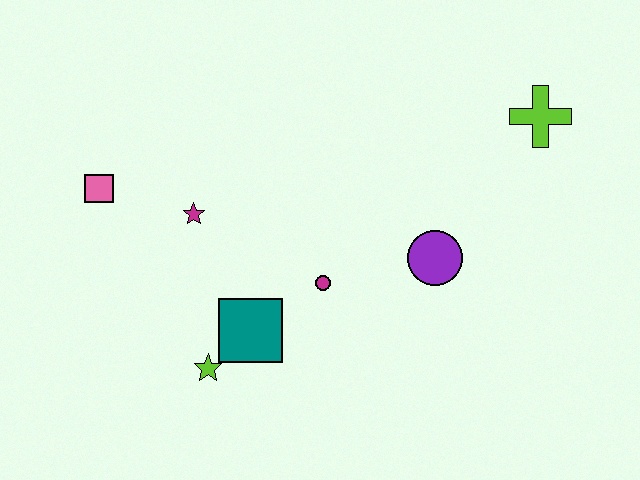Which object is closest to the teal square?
The lime star is closest to the teal square.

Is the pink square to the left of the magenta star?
Yes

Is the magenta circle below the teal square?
No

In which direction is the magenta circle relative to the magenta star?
The magenta circle is to the right of the magenta star.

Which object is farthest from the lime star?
The lime cross is farthest from the lime star.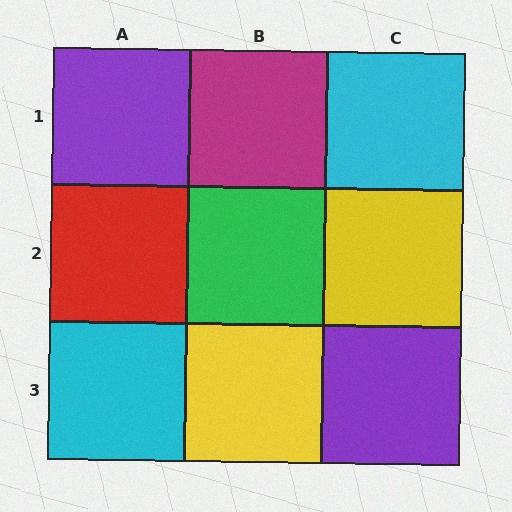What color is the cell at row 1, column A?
Purple.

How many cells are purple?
2 cells are purple.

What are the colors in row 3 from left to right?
Cyan, yellow, purple.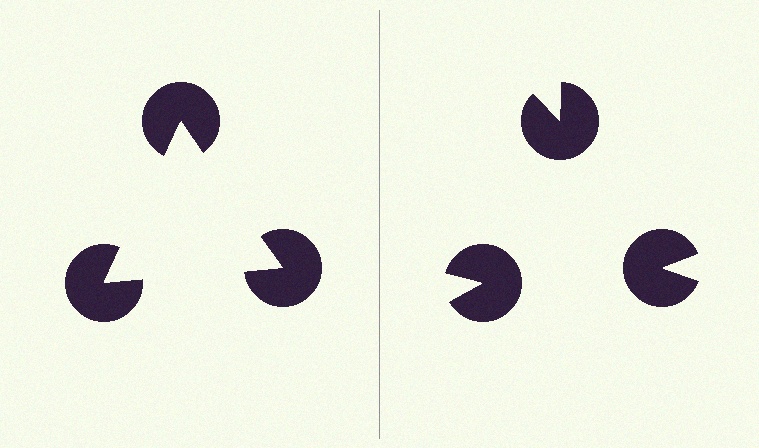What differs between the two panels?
The pac-man discs are positioned identically on both sides; only the wedge orientations differ. On the left they align to a triangle; on the right they are misaligned.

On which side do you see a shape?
An illusory triangle appears on the left side. On the right side the wedge cuts are rotated, so no coherent shape forms.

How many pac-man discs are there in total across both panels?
6 — 3 on each side.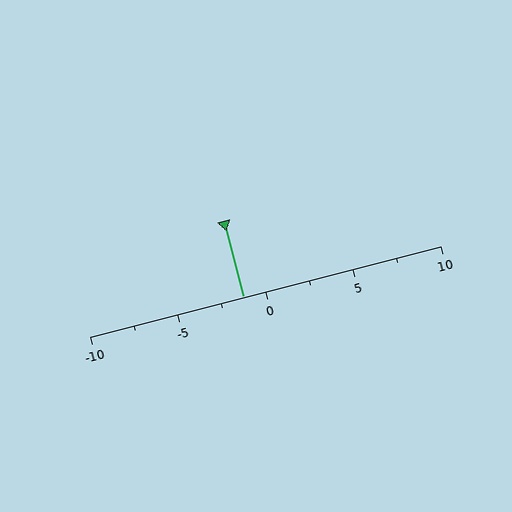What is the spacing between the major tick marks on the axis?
The major ticks are spaced 5 apart.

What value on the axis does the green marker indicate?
The marker indicates approximately -1.2.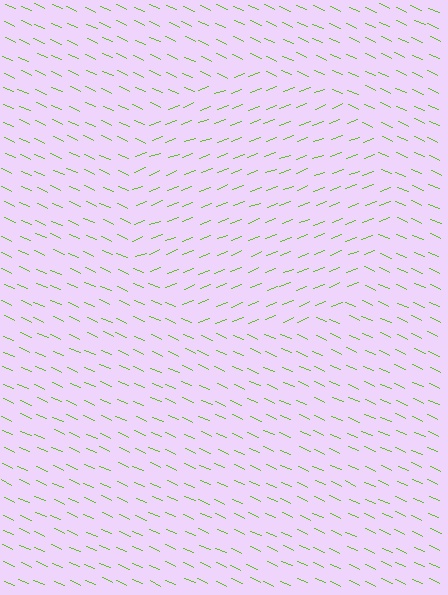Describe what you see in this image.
The image is filled with small lime line segments. A circle region in the image has lines oriented differently from the surrounding lines, creating a visible texture boundary.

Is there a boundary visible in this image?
Yes, there is a texture boundary formed by a change in line orientation.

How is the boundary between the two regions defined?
The boundary is defined purely by a change in line orientation (approximately 45 degrees difference). All lines are the same color and thickness.